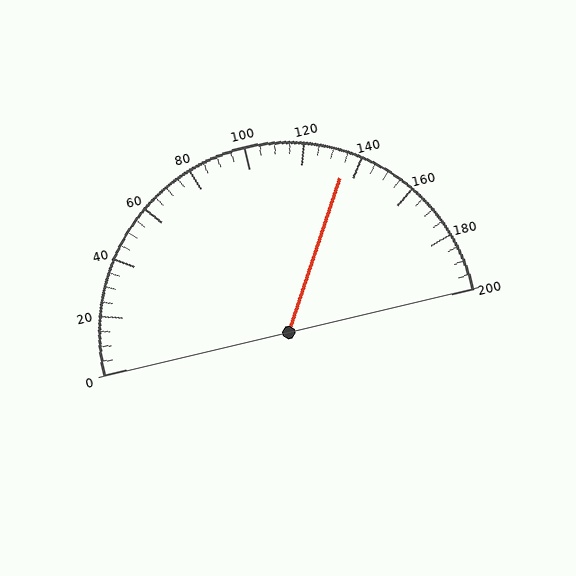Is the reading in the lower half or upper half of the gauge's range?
The reading is in the upper half of the range (0 to 200).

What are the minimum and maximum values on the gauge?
The gauge ranges from 0 to 200.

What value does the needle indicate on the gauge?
The needle indicates approximately 135.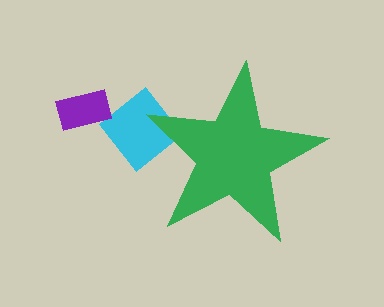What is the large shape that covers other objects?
A green star.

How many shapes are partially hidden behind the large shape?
2 shapes are partially hidden.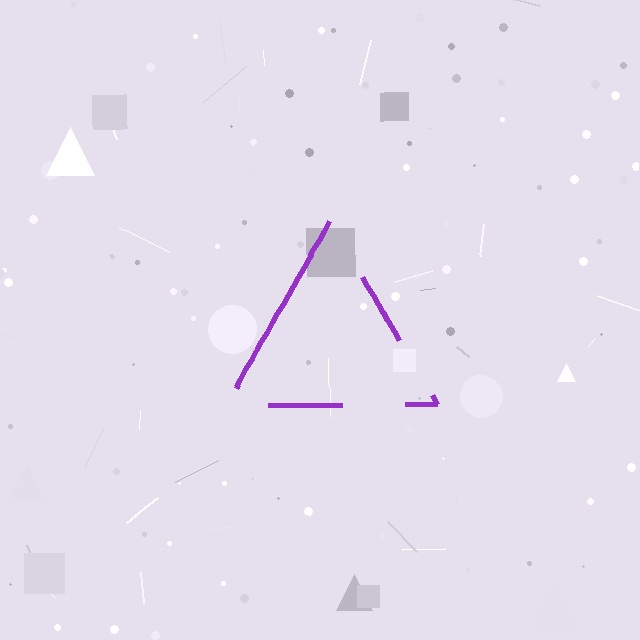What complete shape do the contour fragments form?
The contour fragments form a triangle.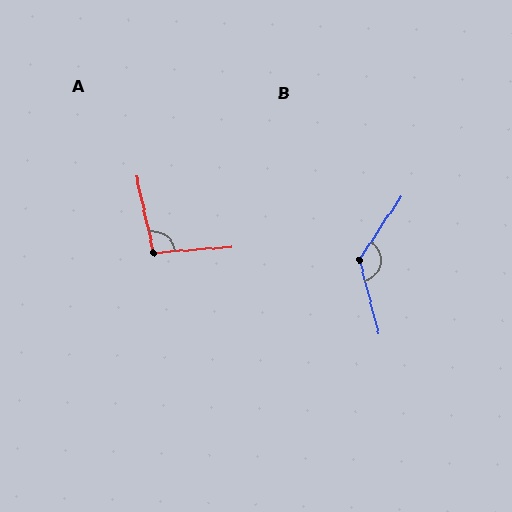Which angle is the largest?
B, at approximately 132 degrees.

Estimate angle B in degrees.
Approximately 132 degrees.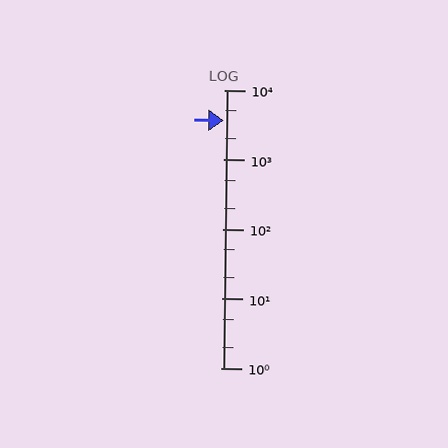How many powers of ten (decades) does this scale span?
The scale spans 4 decades, from 1 to 10000.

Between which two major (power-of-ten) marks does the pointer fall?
The pointer is between 1000 and 10000.